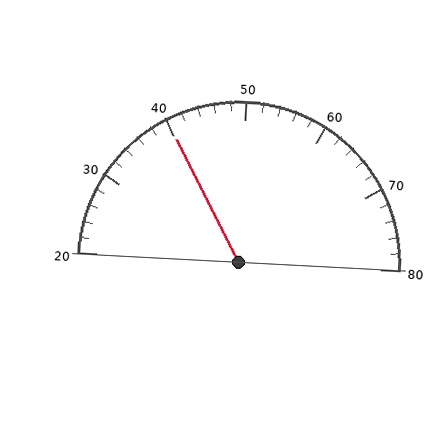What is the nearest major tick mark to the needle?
The nearest major tick mark is 40.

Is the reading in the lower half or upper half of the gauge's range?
The reading is in the lower half of the range (20 to 80).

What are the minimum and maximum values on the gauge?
The gauge ranges from 20 to 80.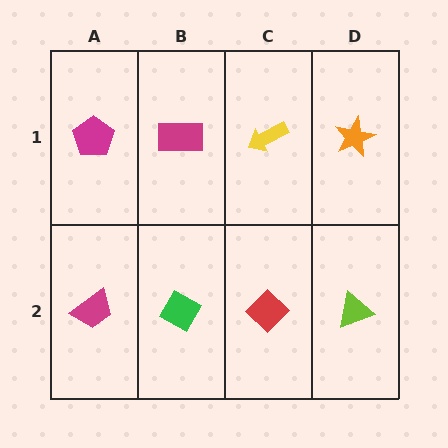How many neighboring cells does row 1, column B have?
3.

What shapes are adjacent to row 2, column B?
A magenta rectangle (row 1, column B), a magenta trapezoid (row 2, column A), a red diamond (row 2, column C).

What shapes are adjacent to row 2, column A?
A magenta pentagon (row 1, column A), a green diamond (row 2, column B).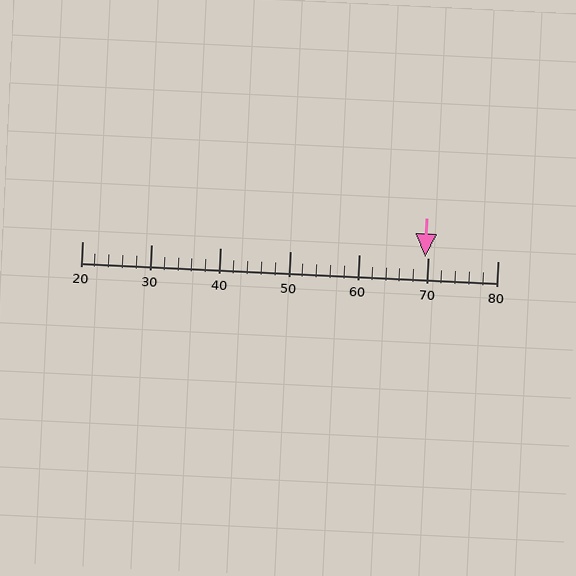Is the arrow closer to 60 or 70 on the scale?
The arrow is closer to 70.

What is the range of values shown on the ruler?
The ruler shows values from 20 to 80.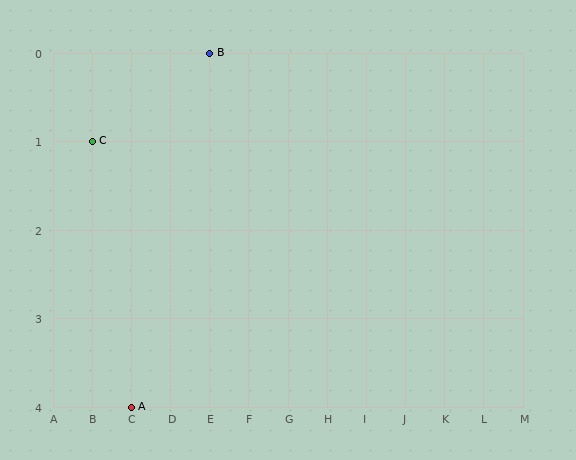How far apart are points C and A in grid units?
Points C and A are 1 column and 3 rows apart (about 3.2 grid units diagonally).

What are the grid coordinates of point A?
Point A is at grid coordinates (C, 4).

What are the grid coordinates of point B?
Point B is at grid coordinates (E, 0).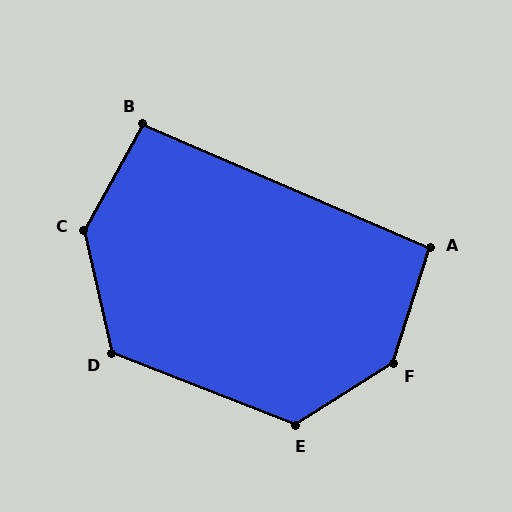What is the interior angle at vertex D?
Approximately 124 degrees (obtuse).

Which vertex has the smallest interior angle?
B, at approximately 96 degrees.